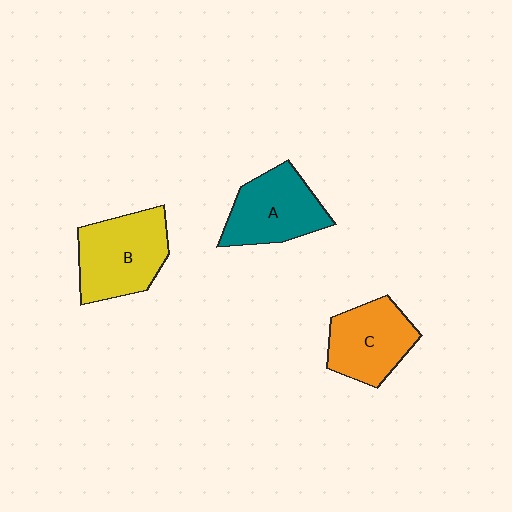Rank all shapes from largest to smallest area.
From largest to smallest: B (yellow), A (teal), C (orange).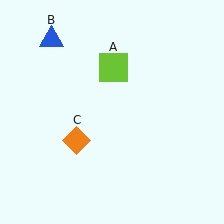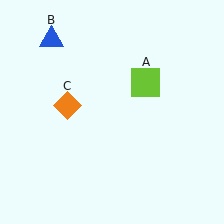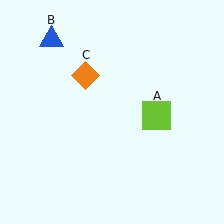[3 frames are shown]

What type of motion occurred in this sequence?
The lime square (object A), orange diamond (object C) rotated clockwise around the center of the scene.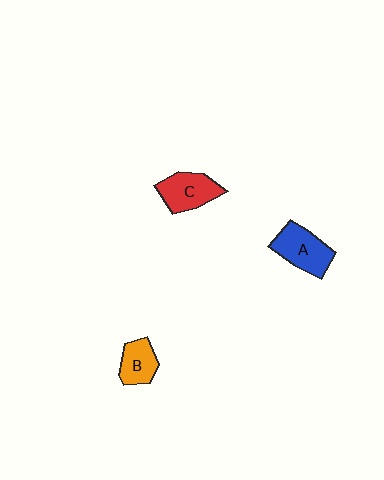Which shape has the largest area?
Shape A (blue).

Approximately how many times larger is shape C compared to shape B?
Approximately 1.3 times.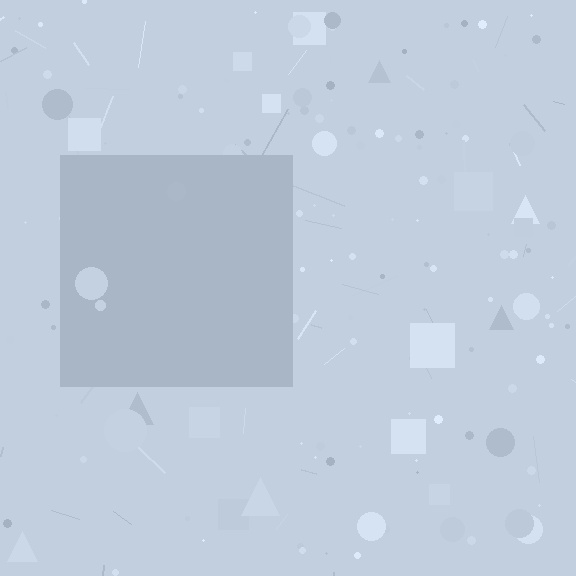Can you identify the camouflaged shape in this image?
The camouflaged shape is a square.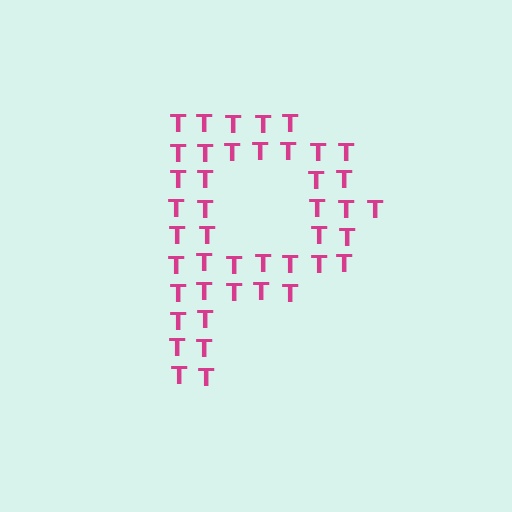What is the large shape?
The large shape is the letter P.